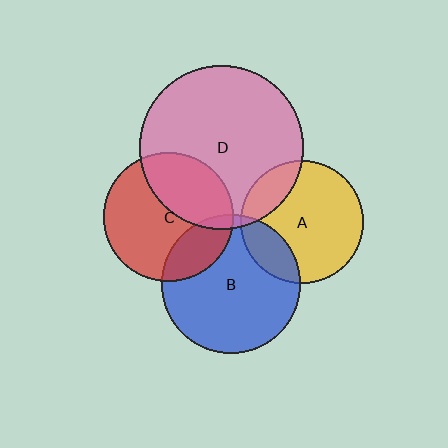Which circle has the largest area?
Circle D (pink).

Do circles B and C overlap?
Yes.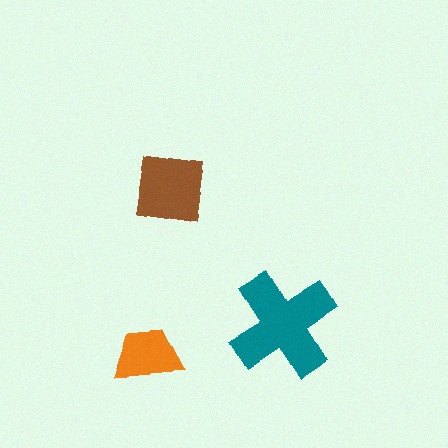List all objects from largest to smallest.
The teal cross, the brown square, the orange trapezoid.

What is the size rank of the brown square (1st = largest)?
2nd.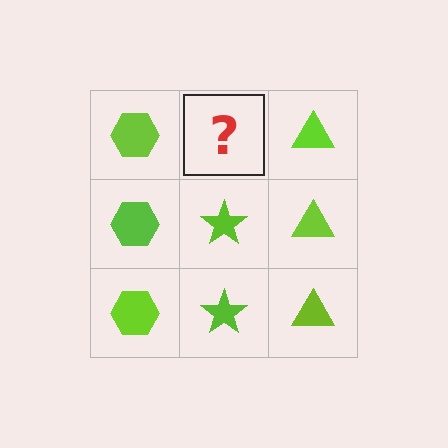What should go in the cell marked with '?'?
The missing cell should contain a lime star.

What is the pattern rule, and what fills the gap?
The rule is that each column has a consistent shape. The gap should be filled with a lime star.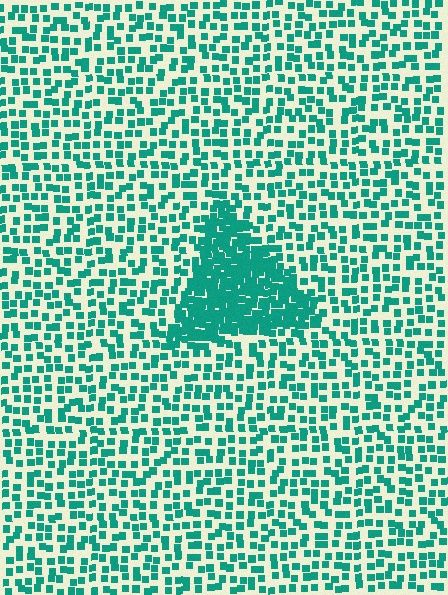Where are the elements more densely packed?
The elements are more densely packed inside the triangle boundary.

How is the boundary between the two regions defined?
The boundary is defined by a change in element density (approximately 2.7x ratio). All elements are the same color, size, and shape.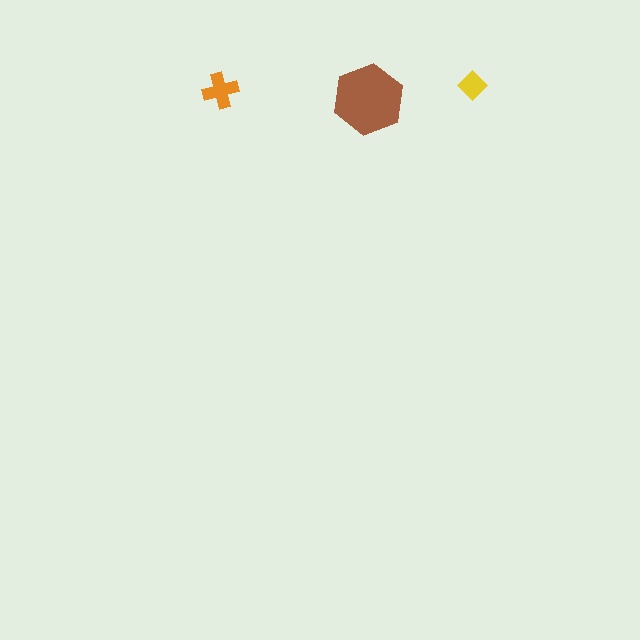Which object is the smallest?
The yellow diamond.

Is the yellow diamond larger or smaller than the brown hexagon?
Smaller.